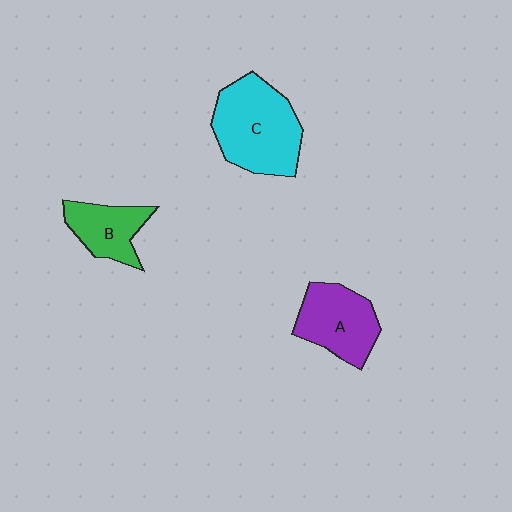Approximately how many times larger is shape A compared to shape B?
Approximately 1.3 times.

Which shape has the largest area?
Shape C (cyan).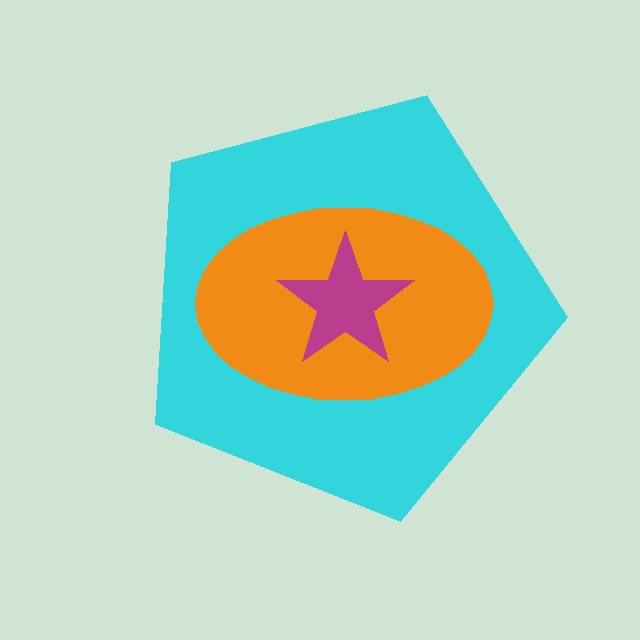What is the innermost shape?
The magenta star.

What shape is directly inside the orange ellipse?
The magenta star.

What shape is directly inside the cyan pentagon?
The orange ellipse.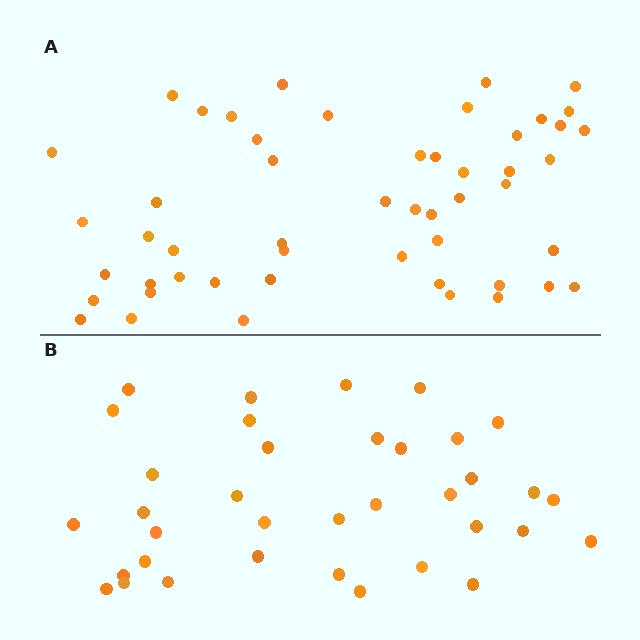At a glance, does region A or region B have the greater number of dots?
Region A (the top region) has more dots.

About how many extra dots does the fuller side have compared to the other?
Region A has approximately 15 more dots than region B.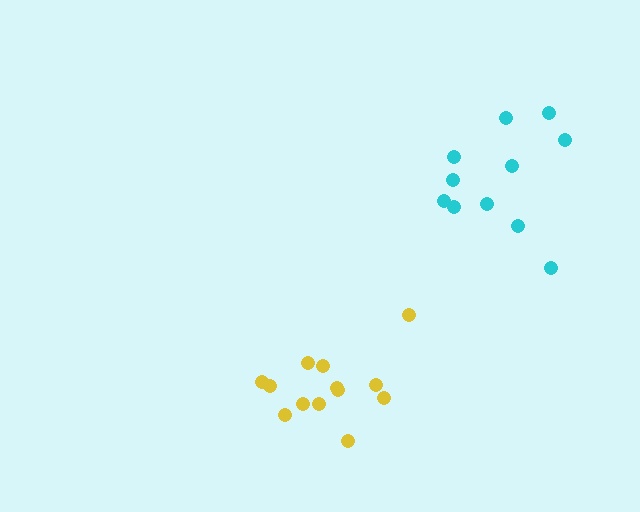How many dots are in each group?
Group 1: 11 dots, Group 2: 13 dots (24 total).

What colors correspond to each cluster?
The clusters are colored: cyan, yellow.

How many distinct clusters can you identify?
There are 2 distinct clusters.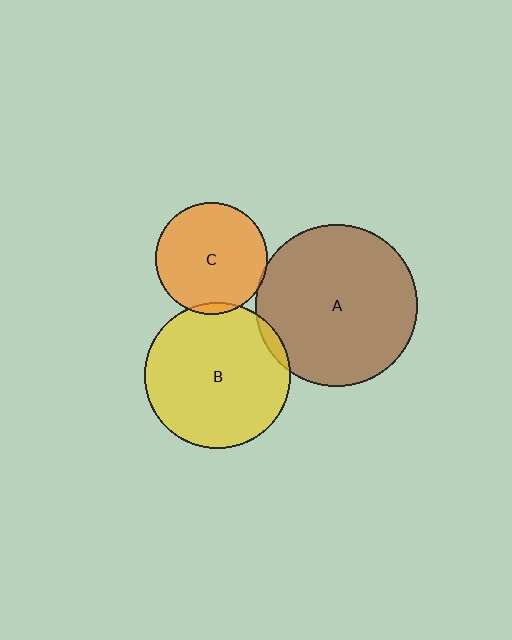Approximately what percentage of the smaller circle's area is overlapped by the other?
Approximately 5%.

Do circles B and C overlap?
Yes.